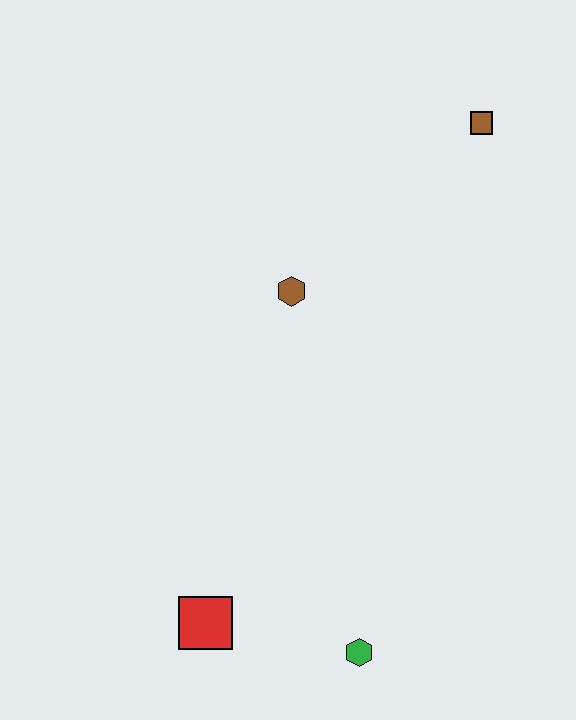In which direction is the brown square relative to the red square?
The brown square is above the red square.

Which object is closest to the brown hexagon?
The brown square is closest to the brown hexagon.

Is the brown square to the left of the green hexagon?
No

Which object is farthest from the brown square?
The red square is farthest from the brown square.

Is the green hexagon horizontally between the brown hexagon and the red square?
No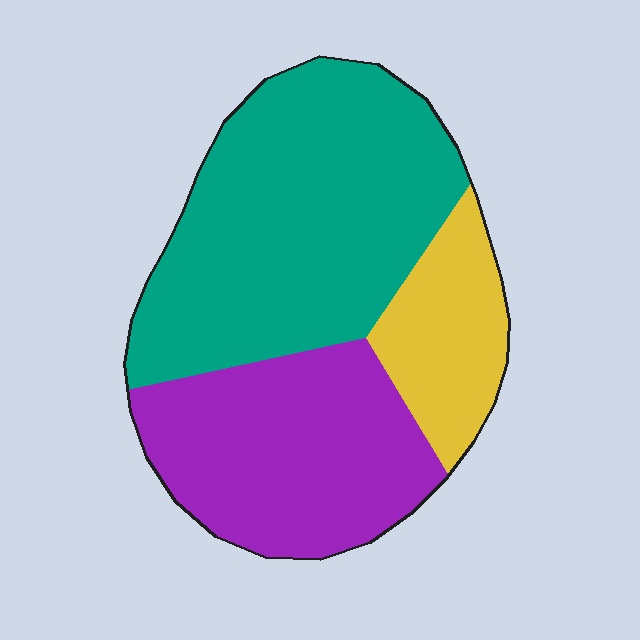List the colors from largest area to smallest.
From largest to smallest: teal, purple, yellow.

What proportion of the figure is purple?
Purple covers around 35% of the figure.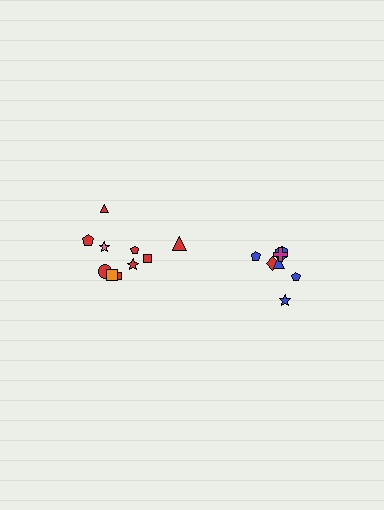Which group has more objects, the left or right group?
The left group.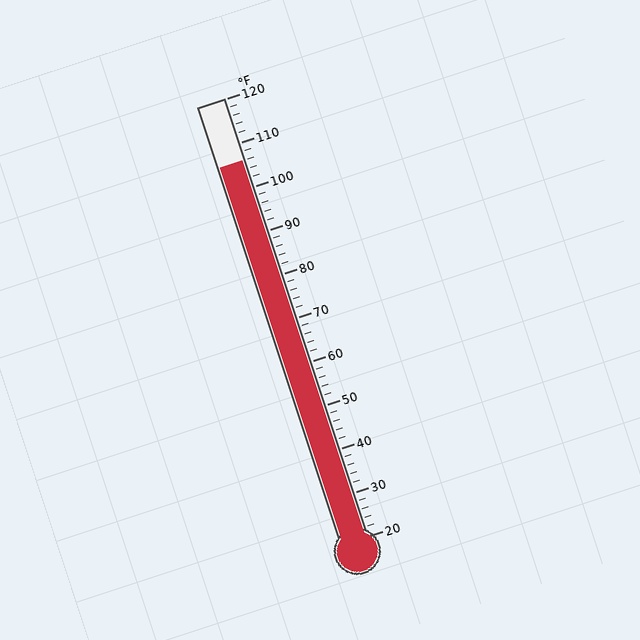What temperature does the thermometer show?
The thermometer shows approximately 106°F.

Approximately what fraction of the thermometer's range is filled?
The thermometer is filled to approximately 85% of its range.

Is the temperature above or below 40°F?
The temperature is above 40°F.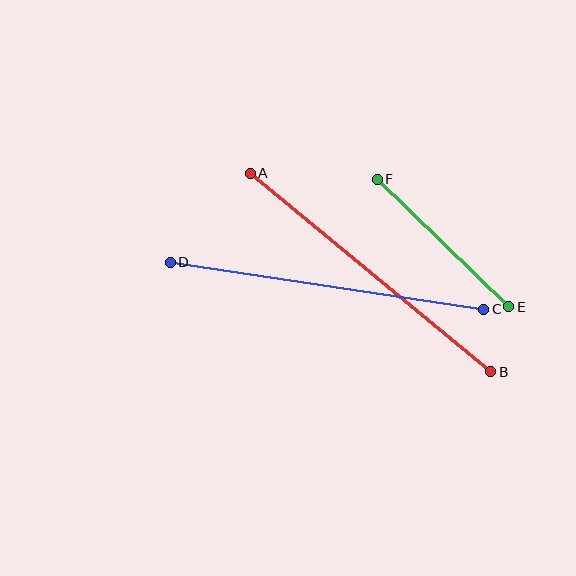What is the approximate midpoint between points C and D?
The midpoint is at approximately (327, 286) pixels.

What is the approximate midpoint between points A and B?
The midpoint is at approximately (371, 272) pixels.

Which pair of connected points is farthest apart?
Points C and D are farthest apart.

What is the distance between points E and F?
The distance is approximately 183 pixels.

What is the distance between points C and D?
The distance is approximately 317 pixels.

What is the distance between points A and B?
The distance is approximately 312 pixels.